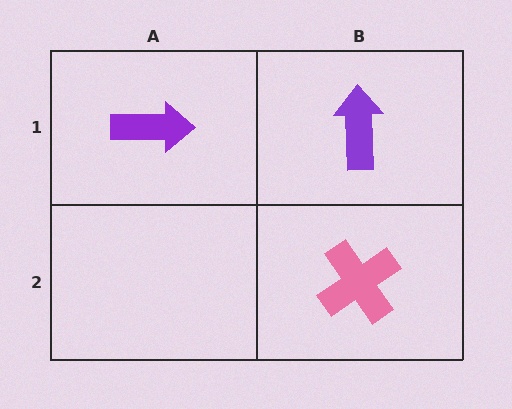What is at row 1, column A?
A purple arrow.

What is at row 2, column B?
A pink cross.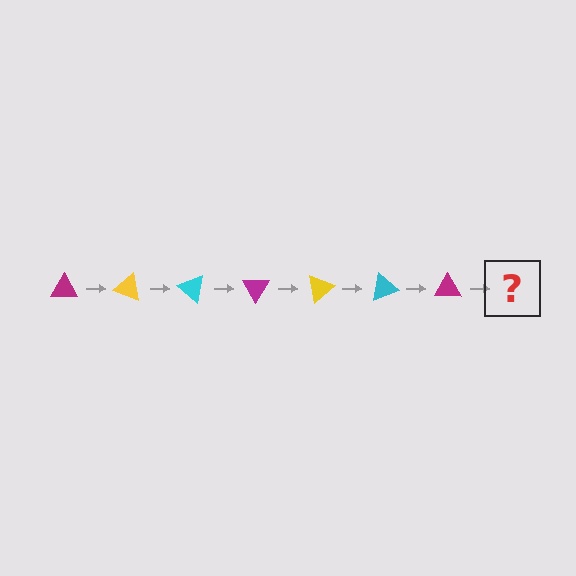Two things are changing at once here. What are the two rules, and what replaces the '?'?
The two rules are that it rotates 20 degrees each step and the color cycles through magenta, yellow, and cyan. The '?' should be a yellow triangle, rotated 140 degrees from the start.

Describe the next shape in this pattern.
It should be a yellow triangle, rotated 140 degrees from the start.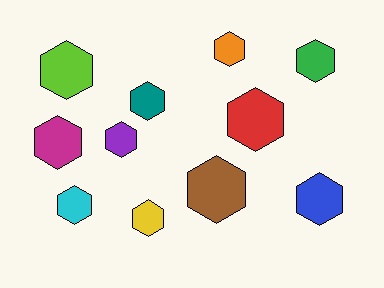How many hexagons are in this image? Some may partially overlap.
There are 11 hexagons.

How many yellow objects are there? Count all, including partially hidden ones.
There is 1 yellow object.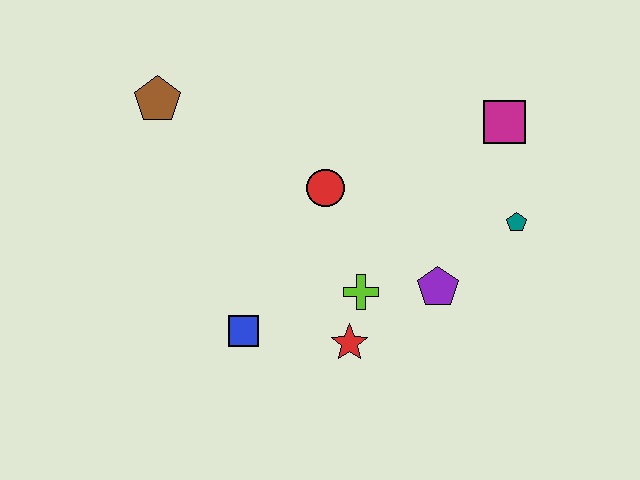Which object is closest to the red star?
The lime cross is closest to the red star.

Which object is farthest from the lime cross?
The brown pentagon is farthest from the lime cross.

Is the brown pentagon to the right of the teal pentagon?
No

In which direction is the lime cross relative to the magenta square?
The lime cross is below the magenta square.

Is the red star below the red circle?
Yes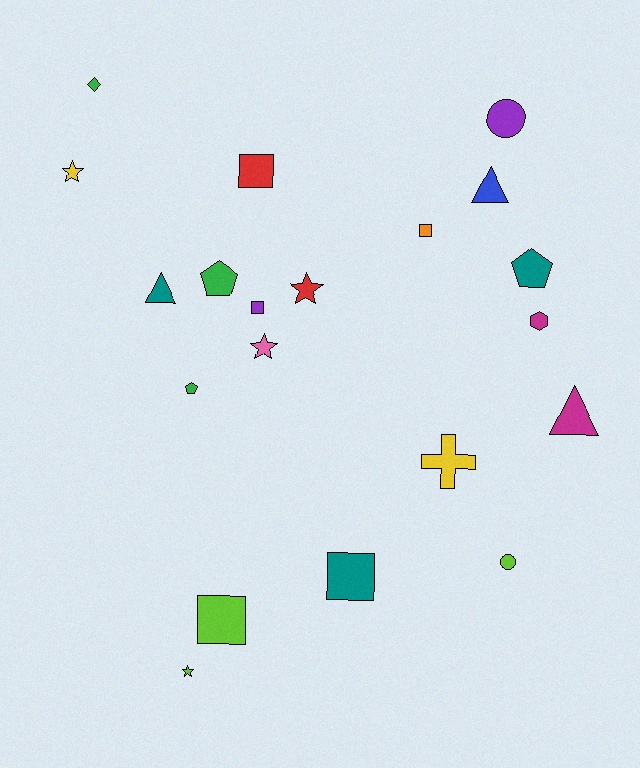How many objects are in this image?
There are 20 objects.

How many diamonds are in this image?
There is 1 diamond.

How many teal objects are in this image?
There are 3 teal objects.